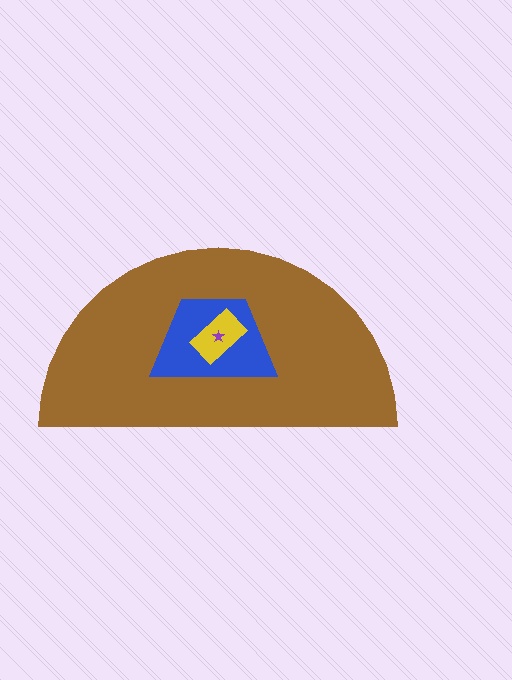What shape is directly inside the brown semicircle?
The blue trapezoid.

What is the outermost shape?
The brown semicircle.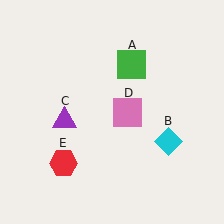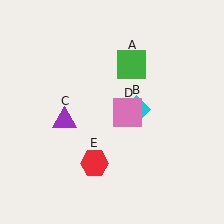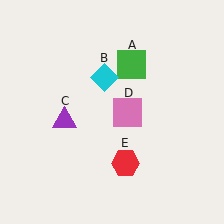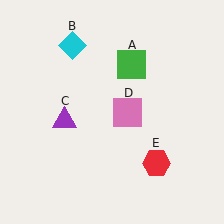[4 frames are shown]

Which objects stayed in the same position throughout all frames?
Green square (object A) and purple triangle (object C) and pink square (object D) remained stationary.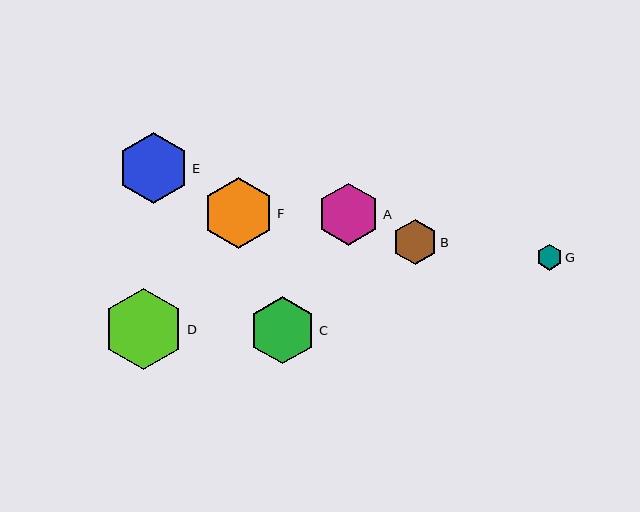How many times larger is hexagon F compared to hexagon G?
Hexagon F is approximately 2.8 times the size of hexagon G.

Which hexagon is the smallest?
Hexagon G is the smallest with a size of approximately 26 pixels.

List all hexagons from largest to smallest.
From largest to smallest: D, F, E, C, A, B, G.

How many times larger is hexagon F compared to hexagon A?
Hexagon F is approximately 1.2 times the size of hexagon A.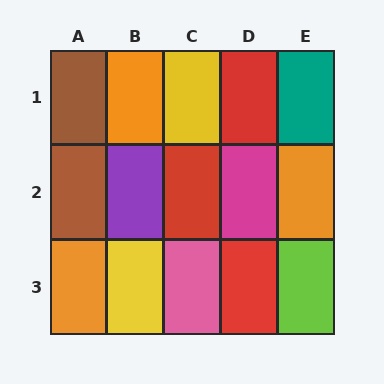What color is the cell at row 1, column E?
Teal.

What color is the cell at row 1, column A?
Brown.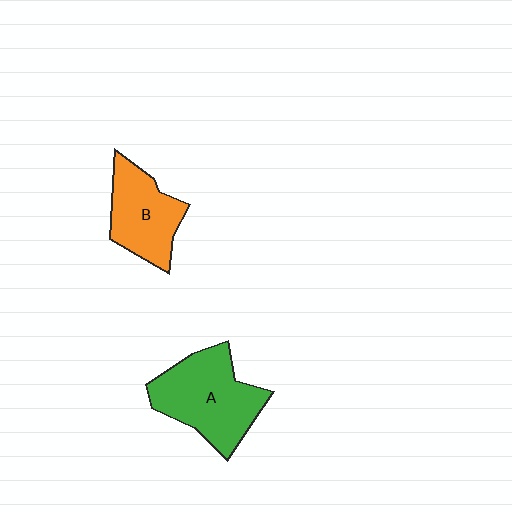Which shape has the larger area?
Shape A (green).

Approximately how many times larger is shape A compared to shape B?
Approximately 1.4 times.